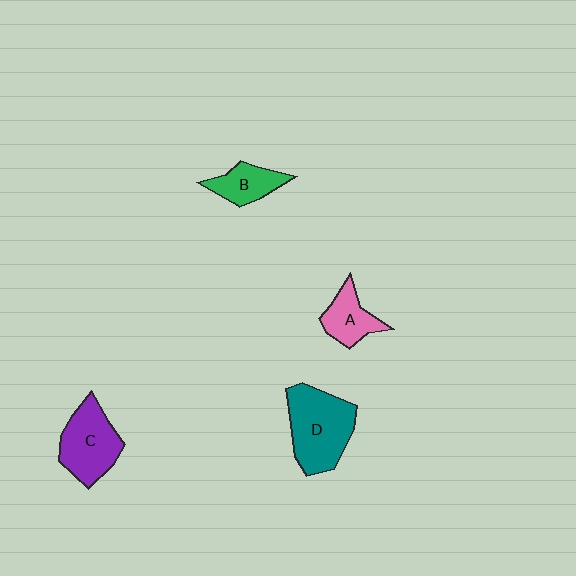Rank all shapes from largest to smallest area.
From largest to smallest: D (teal), C (purple), A (pink), B (green).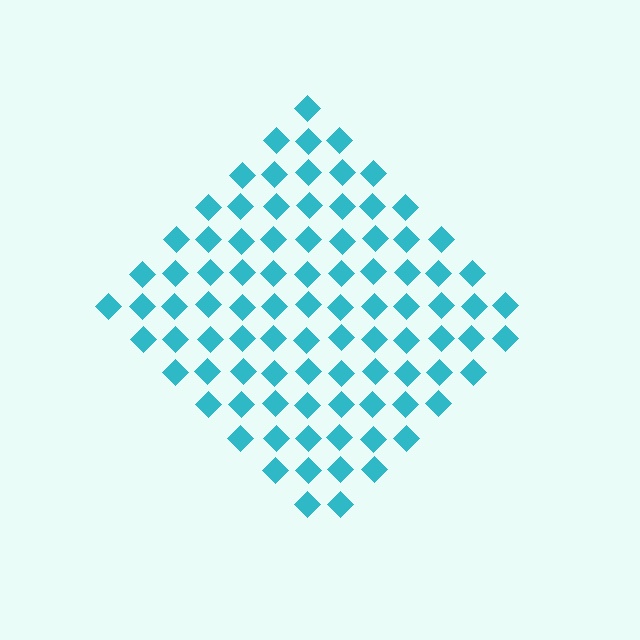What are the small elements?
The small elements are diamonds.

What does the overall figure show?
The overall figure shows a diamond.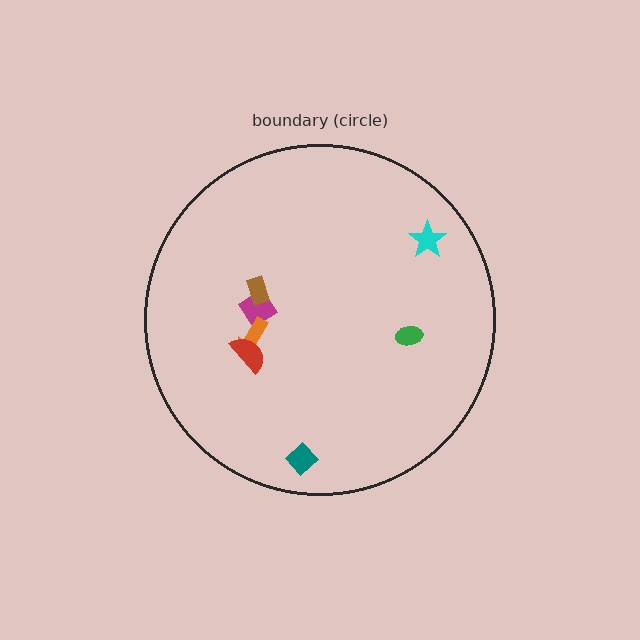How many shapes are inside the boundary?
7 inside, 0 outside.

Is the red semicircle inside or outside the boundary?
Inside.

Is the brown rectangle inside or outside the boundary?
Inside.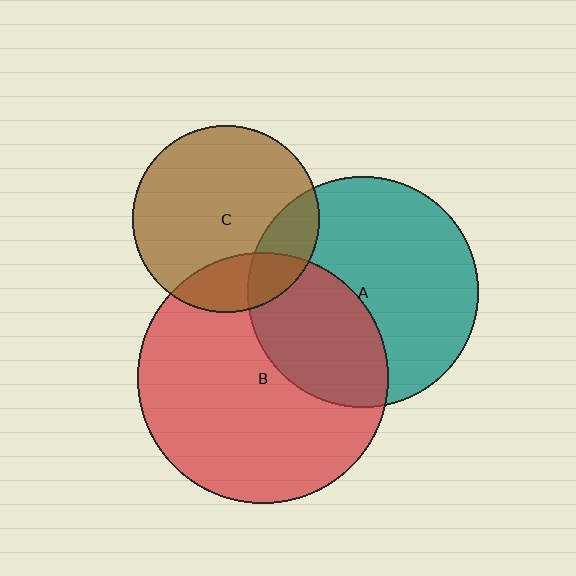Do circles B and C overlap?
Yes.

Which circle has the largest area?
Circle B (red).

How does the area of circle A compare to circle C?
Approximately 1.5 times.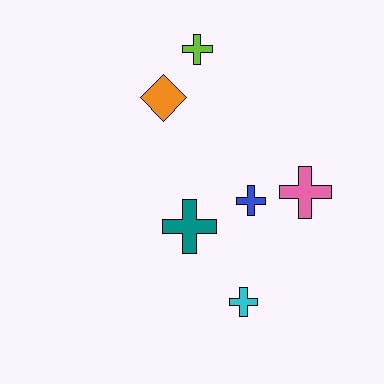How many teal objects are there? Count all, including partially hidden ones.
There is 1 teal object.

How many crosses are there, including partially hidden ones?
There are 5 crosses.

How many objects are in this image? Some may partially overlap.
There are 6 objects.